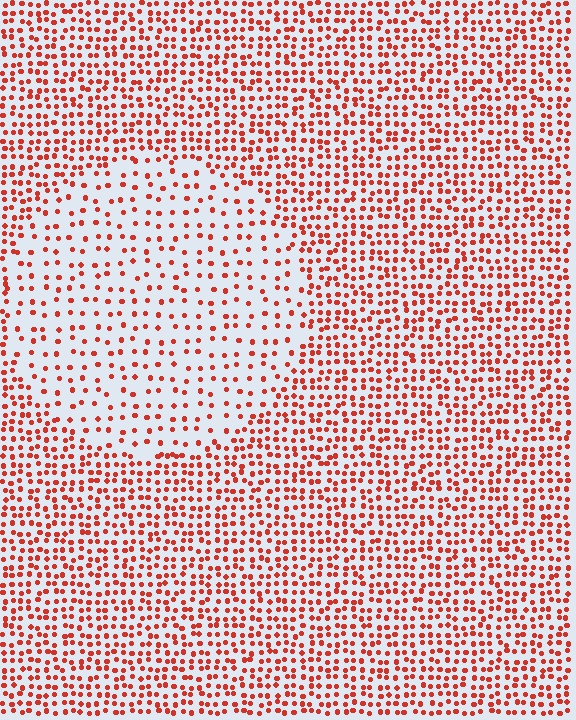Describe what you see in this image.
The image contains small red elements arranged at two different densities. A circle-shaped region is visible where the elements are less densely packed than the surrounding area.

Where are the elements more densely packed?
The elements are more densely packed outside the circle boundary.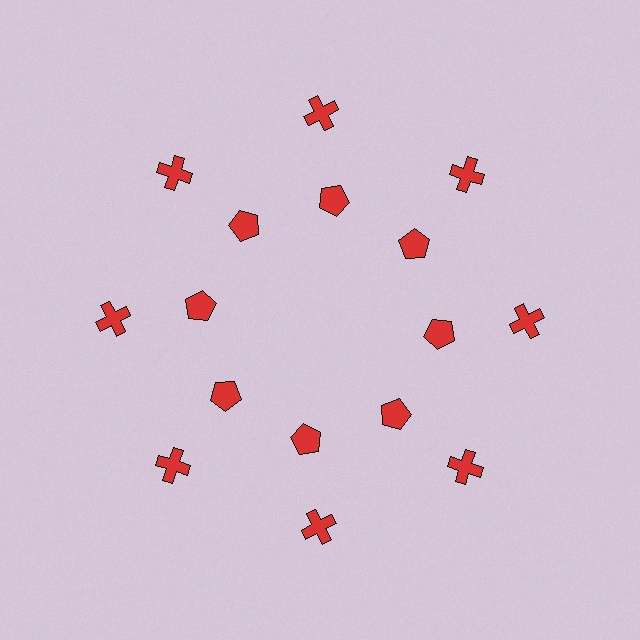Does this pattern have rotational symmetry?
Yes, this pattern has 8-fold rotational symmetry. It looks the same after rotating 45 degrees around the center.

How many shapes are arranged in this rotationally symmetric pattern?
There are 16 shapes, arranged in 8 groups of 2.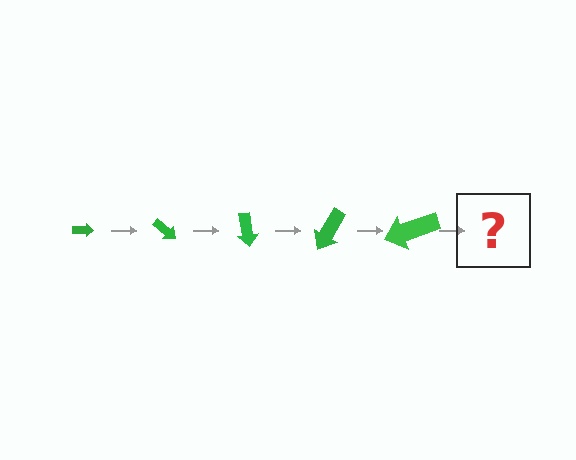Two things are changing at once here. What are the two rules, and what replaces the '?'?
The two rules are that the arrow grows larger each step and it rotates 40 degrees each step. The '?' should be an arrow, larger than the previous one and rotated 200 degrees from the start.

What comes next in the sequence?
The next element should be an arrow, larger than the previous one and rotated 200 degrees from the start.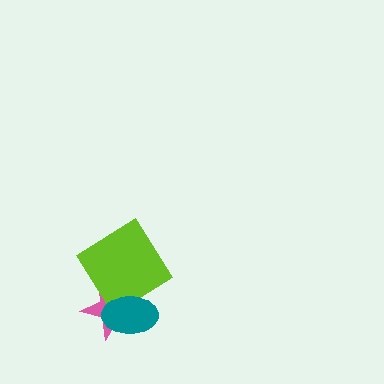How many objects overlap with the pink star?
2 objects overlap with the pink star.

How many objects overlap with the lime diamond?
2 objects overlap with the lime diamond.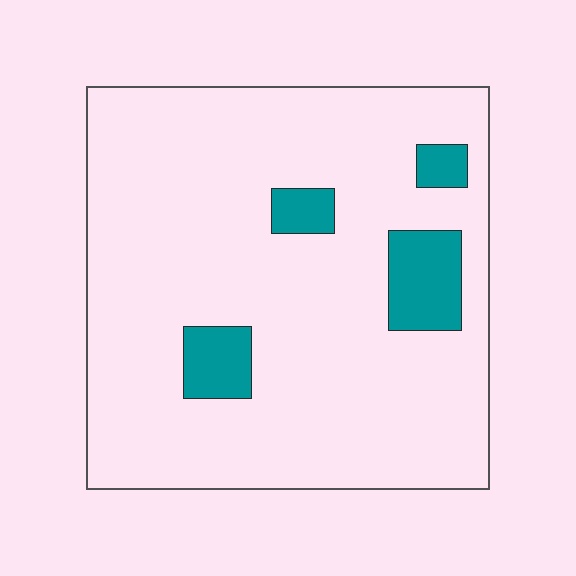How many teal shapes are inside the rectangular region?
4.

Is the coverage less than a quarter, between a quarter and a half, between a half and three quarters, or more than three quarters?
Less than a quarter.